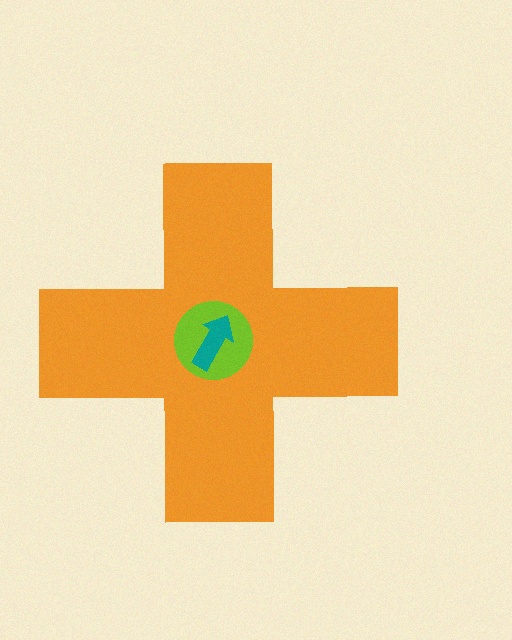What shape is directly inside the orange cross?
The lime circle.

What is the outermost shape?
The orange cross.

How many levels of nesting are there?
3.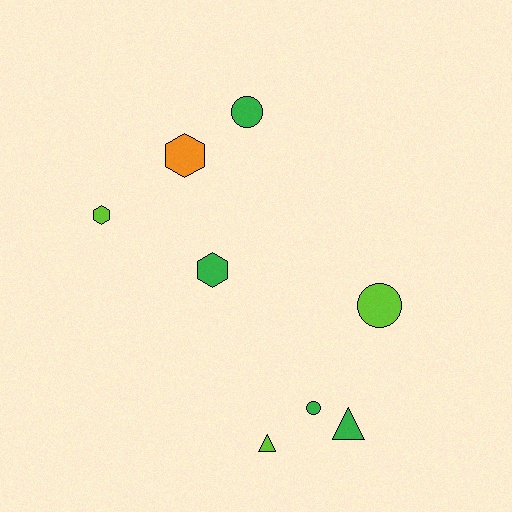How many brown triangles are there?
There are no brown triangles.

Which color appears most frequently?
Green, with 4 objects.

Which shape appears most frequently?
Circle, with 3 objects.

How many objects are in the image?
There are 8 objects.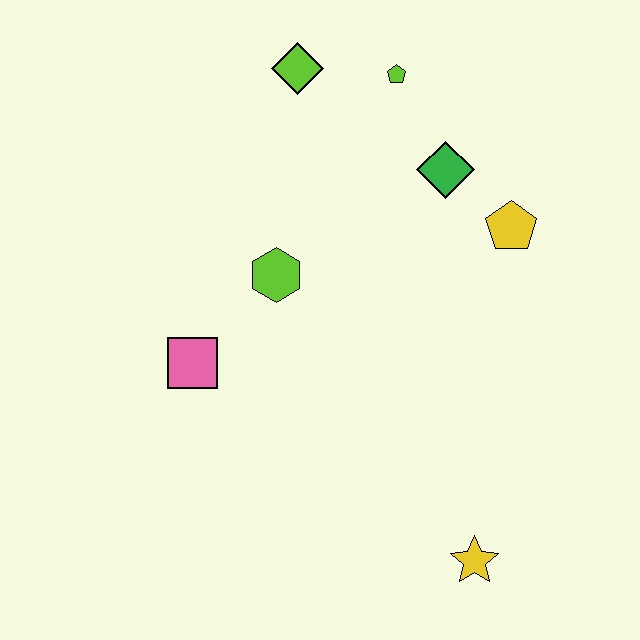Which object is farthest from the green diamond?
The yellow star is farthest from the green diamond.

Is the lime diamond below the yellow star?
No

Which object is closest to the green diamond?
The yellow pentagon is closest to the green diamond.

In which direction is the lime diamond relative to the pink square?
The lime diamond is above the pink square.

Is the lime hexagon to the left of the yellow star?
Yes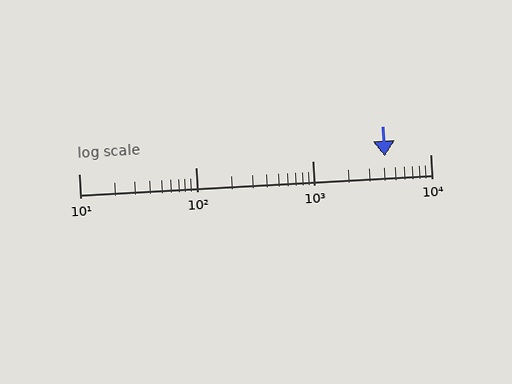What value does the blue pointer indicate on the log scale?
The pointer indicates approximately 4100.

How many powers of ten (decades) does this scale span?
The scale spans 3 decades, from 10 to 10000.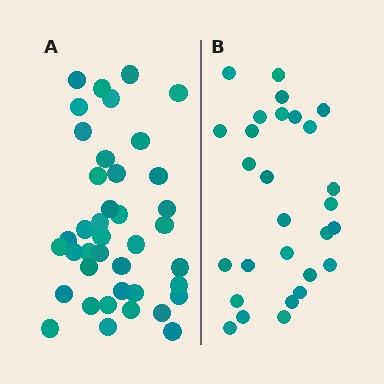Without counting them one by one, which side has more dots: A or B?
Region A (the left region) has more dots.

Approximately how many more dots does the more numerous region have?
Region A has roughly 12 or so more dots than region B.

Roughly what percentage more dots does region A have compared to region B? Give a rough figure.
About 45% more.